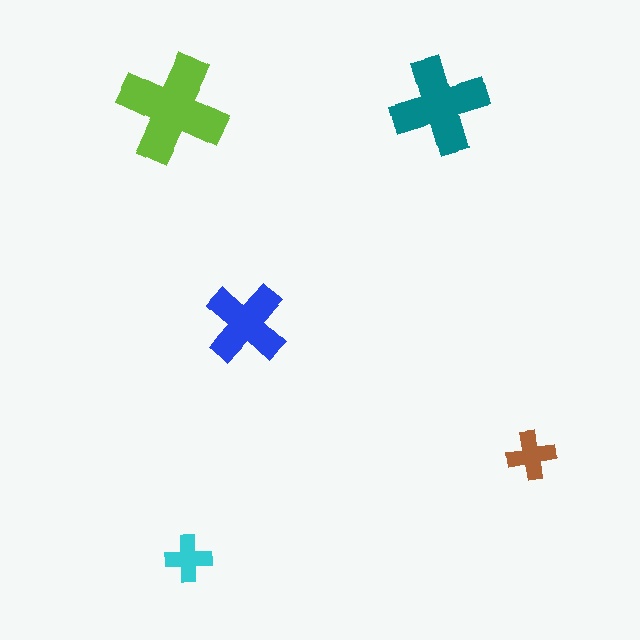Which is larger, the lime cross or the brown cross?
The lime one.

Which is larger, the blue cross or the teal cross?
The teal one.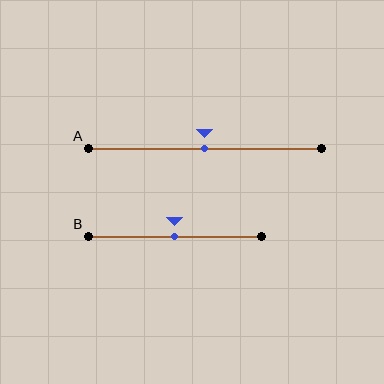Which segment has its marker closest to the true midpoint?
Segment A has its marker closest to the true midpoint.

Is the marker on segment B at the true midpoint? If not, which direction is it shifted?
Yes, the marker on segment B is at the true midpoint.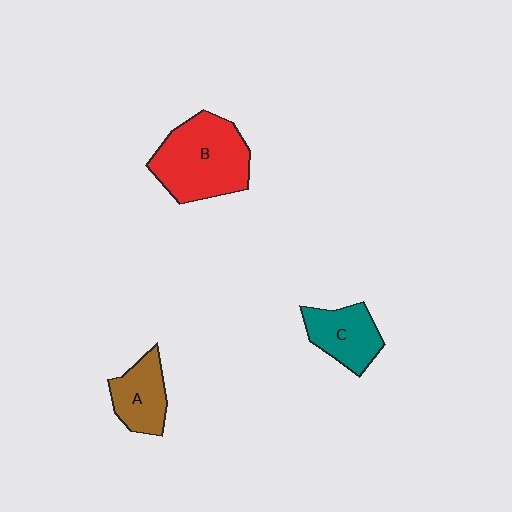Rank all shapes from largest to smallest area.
From largest to smallest: B (red), C (teal), A (brown).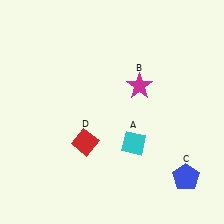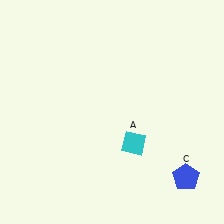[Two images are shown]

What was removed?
The magenta star (B), the red diamond (D) were removed in Image 2.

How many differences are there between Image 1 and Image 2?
There are 2 differences between the two images.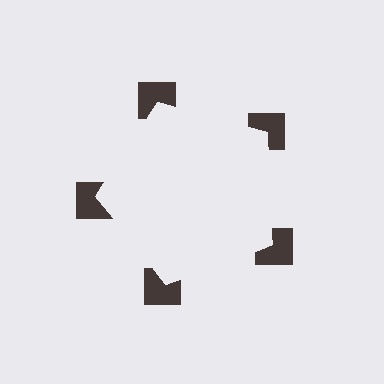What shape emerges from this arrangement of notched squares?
An illusory pentagon — its edges are inferred from the aligned wedge cuts in the notched squares, not physically drawn.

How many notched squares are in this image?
There are 5 — one at each vertex of the illusory pentagon.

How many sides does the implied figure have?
5 sides.